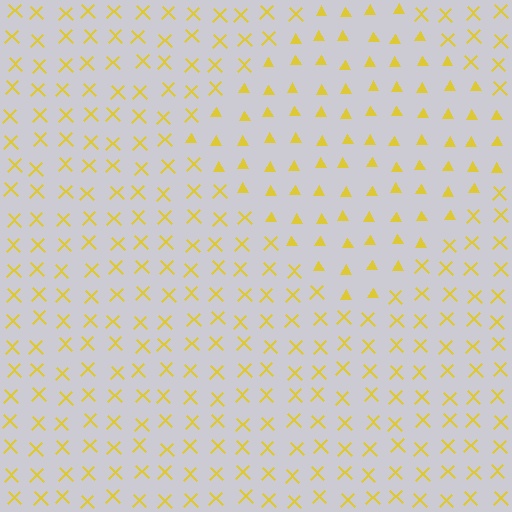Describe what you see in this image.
The image is filled with small yellow elements arranged in a uniform grid. A diamond-shaped region contains triangles, while the surrounding area contains X marks. The boundary is defined purely by the change in element shape.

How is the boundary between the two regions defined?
The boundary is defined by a change in element shape: triangles inside vs. X marks outside. All elements share the same color and spacing.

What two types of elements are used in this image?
The image uses triangles inside the diamond region and X marks outside it.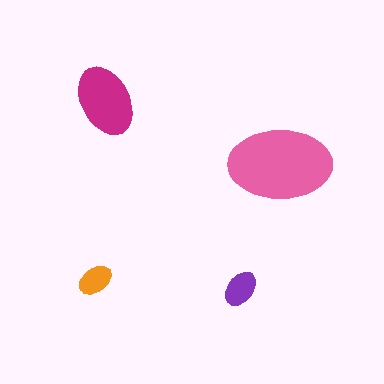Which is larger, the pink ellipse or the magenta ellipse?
The pink one.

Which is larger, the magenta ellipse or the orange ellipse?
The magenta one.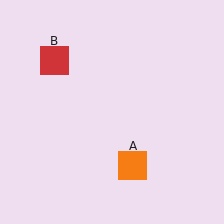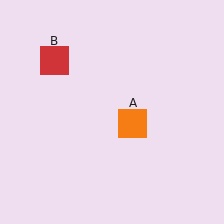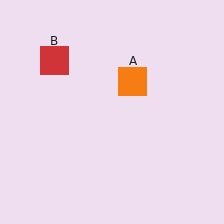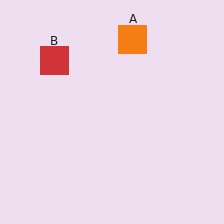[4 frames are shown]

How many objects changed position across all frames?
1 object changed position: orange square (object A).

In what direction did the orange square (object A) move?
The orange square (object A) moved up.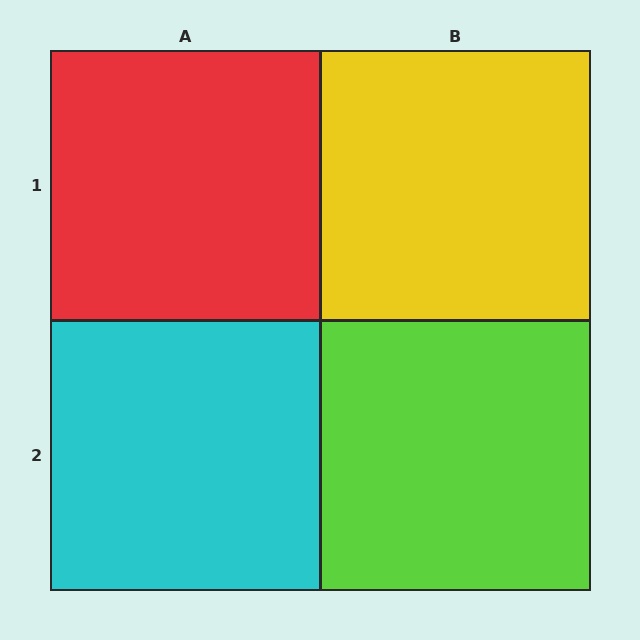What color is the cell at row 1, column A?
Red.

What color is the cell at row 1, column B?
Yellow.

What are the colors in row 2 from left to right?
Cyan, lime.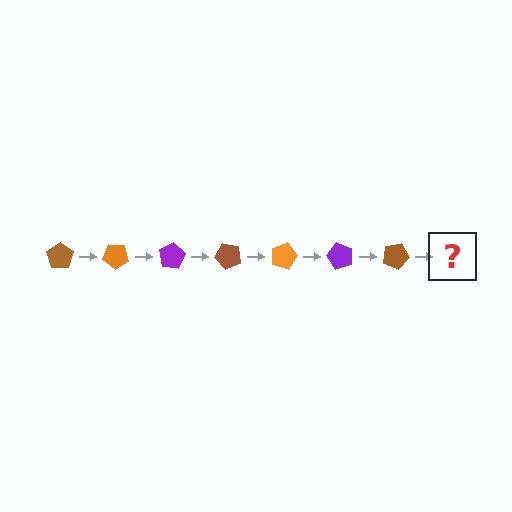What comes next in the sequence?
The next element should be an orange pentagon, rotated 280 degrees from the start.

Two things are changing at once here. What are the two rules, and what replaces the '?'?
The two rules are that it rotates 40 degrees each step and the color cycles through brown, orange, and purple. The '?' should be an orange pentagon, rotated 280 degrees from the start.